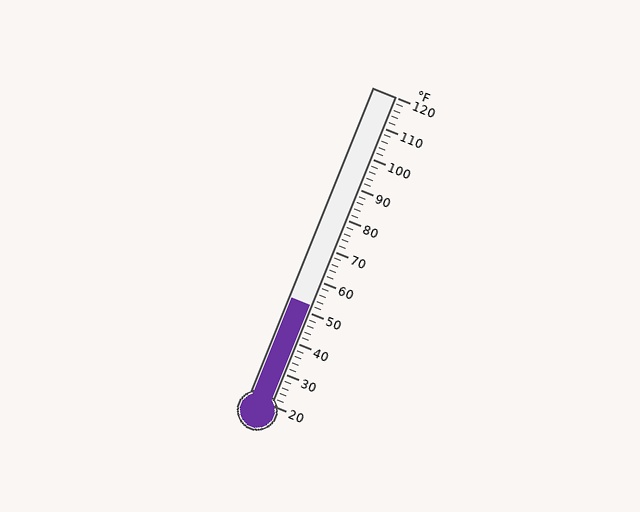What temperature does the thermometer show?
The thermometer shows approximately 52°F.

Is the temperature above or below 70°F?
The temperature is below 70°F.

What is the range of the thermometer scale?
The thermometer scale ranges from 20°F to 120°F.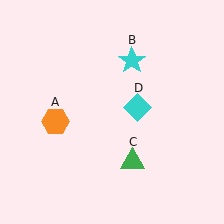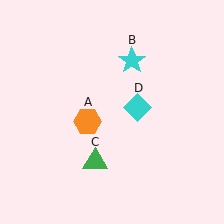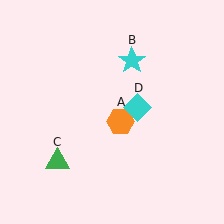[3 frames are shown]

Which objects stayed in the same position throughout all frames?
Cyan star (object B) and cyan diamond (object D) remained stationary.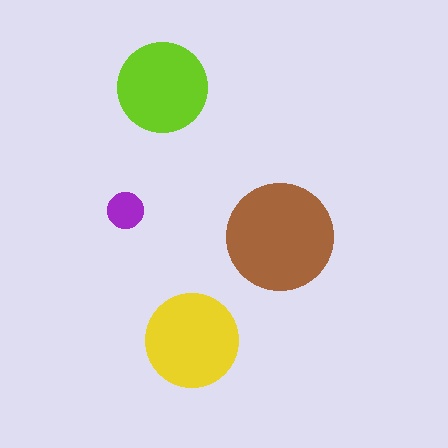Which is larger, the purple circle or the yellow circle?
The yellow one.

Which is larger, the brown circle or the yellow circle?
The brown one.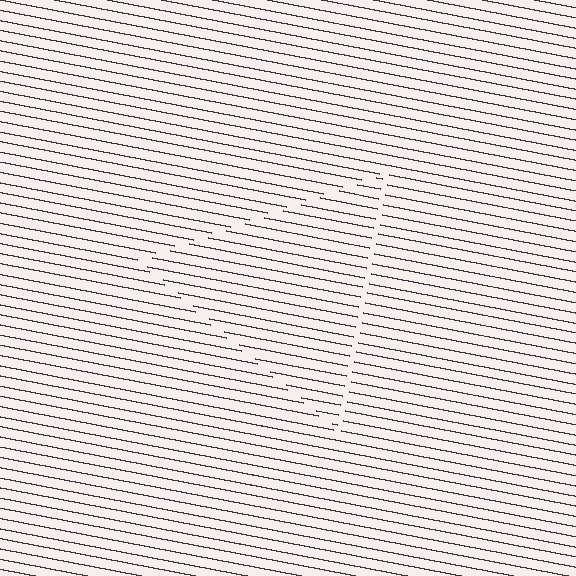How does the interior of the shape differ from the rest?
The interior of the shape contains the same grating, shifted by half a period — the contour is defined by the phase discontinuity where line-ends from the inner and outer gratings abut.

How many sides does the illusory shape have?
3 sides — the line-ends trace a triangle.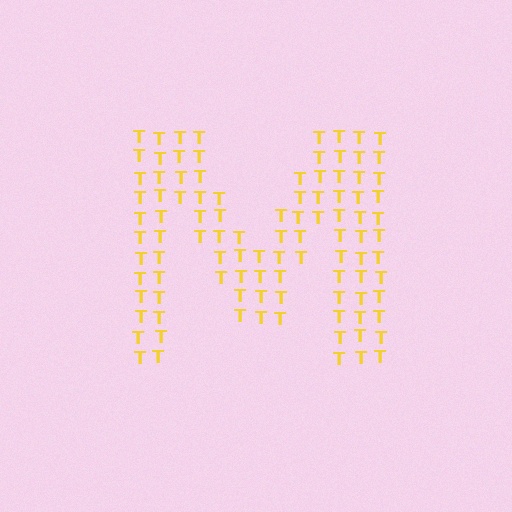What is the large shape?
The large shape is the letter M.